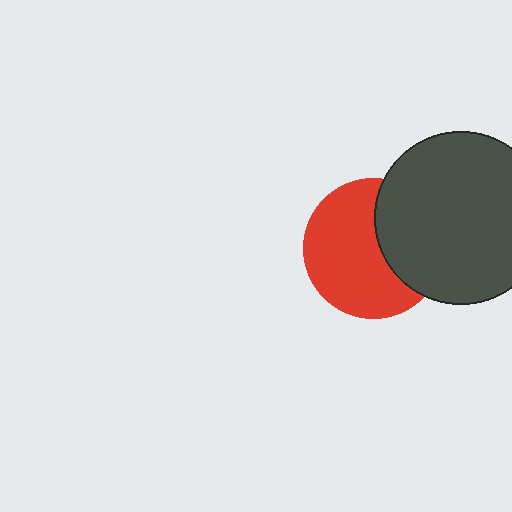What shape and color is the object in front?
The object in front is a dark gray circle.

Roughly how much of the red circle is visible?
About half of it is visible (roughly 63%).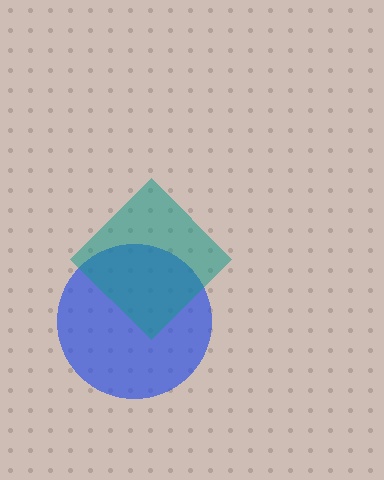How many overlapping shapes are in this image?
There are 2 overlapping shapes in the image.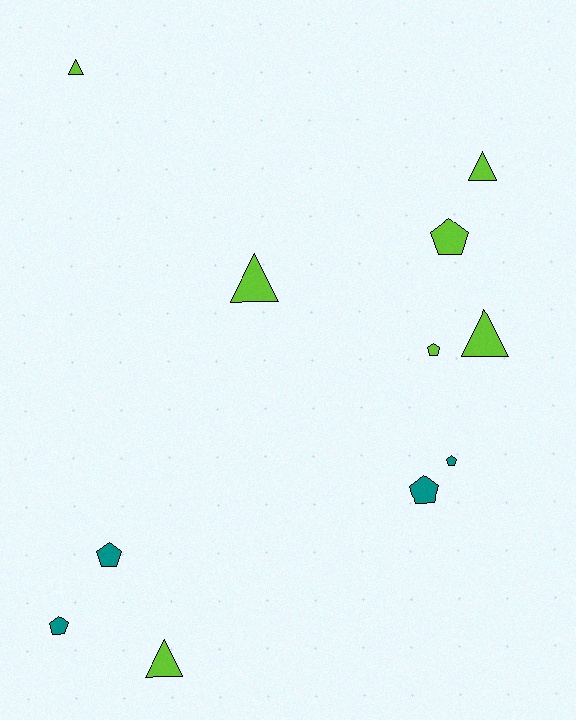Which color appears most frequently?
Lime, with 7 objects.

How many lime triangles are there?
There are 5 lime triangles.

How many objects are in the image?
There are 11 objects.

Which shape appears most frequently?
Pentagon, with 6 objects.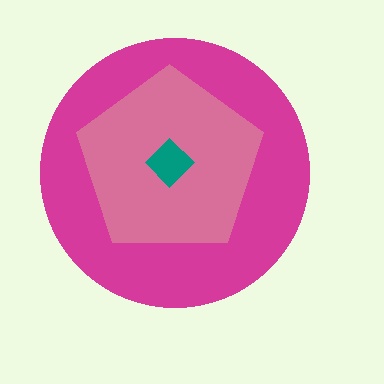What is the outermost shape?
The magenta circle.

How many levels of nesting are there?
3.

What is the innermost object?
The teal diamond.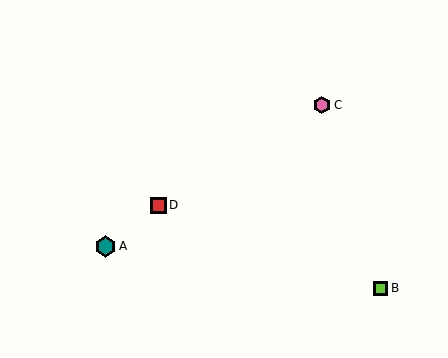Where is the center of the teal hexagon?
The center of the teal hexagon is at (106, 246).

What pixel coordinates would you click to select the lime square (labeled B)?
Click at (381, 288) to select the lime square B.